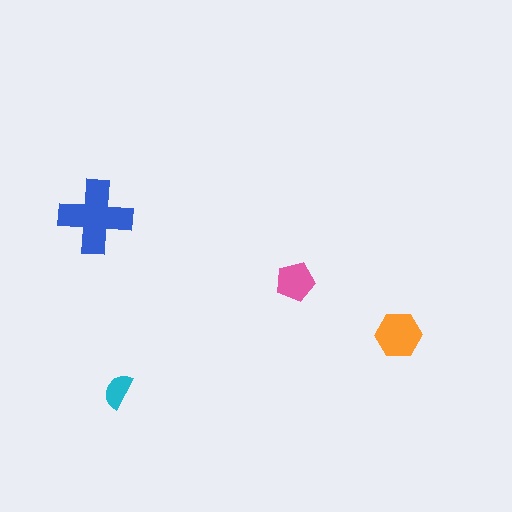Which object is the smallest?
The cyan semicircle.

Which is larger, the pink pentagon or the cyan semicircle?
The pink pentagon.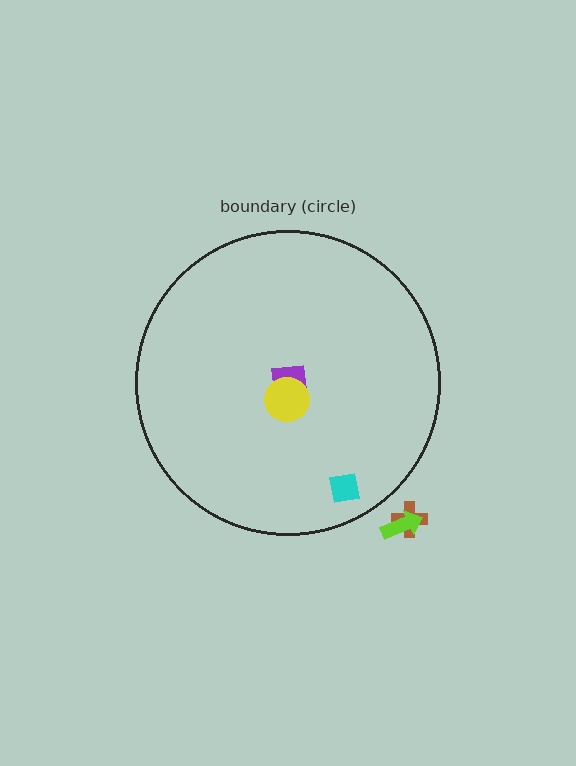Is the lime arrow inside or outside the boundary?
Outside.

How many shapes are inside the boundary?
3 inside, 2 outside.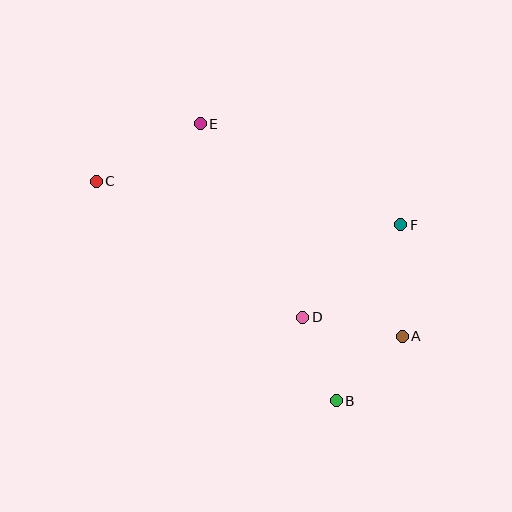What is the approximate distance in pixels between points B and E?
The distance between B and E is approximately 308 pixels.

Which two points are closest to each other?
Points B and D are closest to each other.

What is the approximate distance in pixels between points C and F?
The distance between C and F is approximately 307 pixels.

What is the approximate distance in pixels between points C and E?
The distance between C and E is approximately 119 pixels.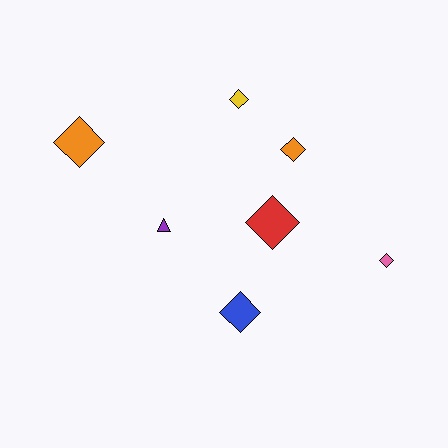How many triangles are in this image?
There is 1 triangle.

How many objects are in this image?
There are 7 objects.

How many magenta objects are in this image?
There are no magenta objects.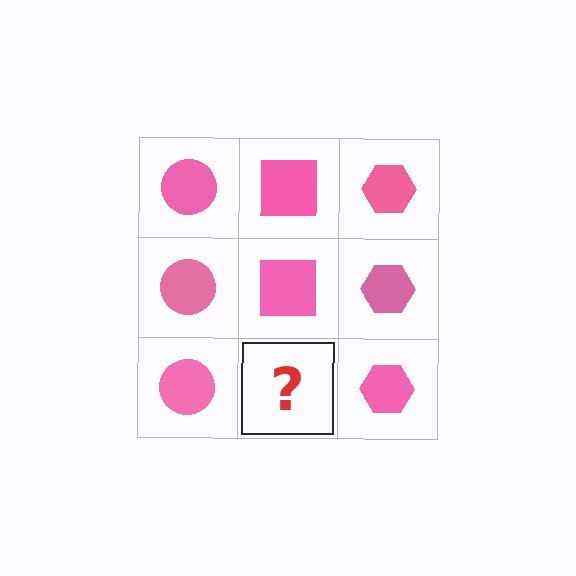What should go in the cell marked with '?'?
The missing cell should contain a pink square.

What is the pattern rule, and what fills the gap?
The rule is that each column has a consistent shape. The gap should be filled with a pink square.